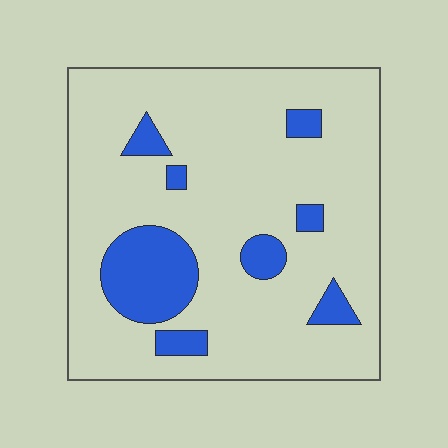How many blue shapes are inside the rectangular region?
8.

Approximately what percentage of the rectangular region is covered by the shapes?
Approximately 15%.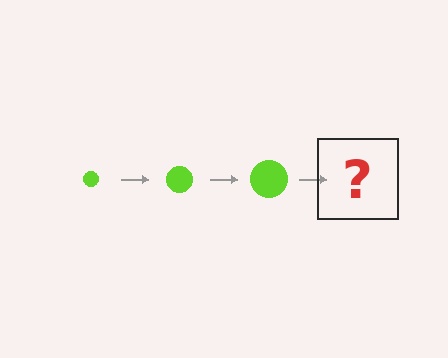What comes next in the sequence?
The next element should be a lime circle, larger than the previous one.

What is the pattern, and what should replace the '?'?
The pattern is that the circle gets progressively larger each step. The '?' should be a lime circle, larger than the previous one.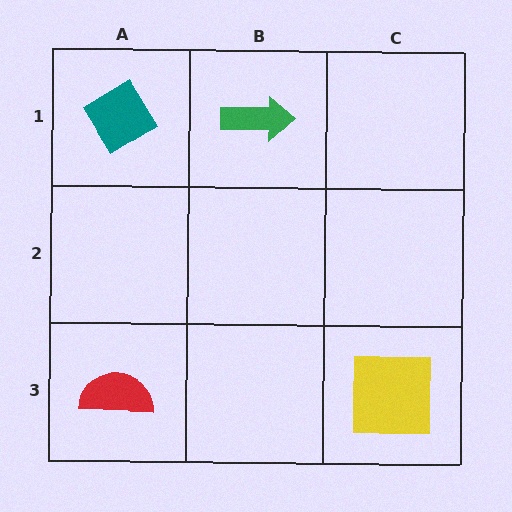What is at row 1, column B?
A green arrow.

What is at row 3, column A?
A red semicircle.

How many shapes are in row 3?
2 shapes.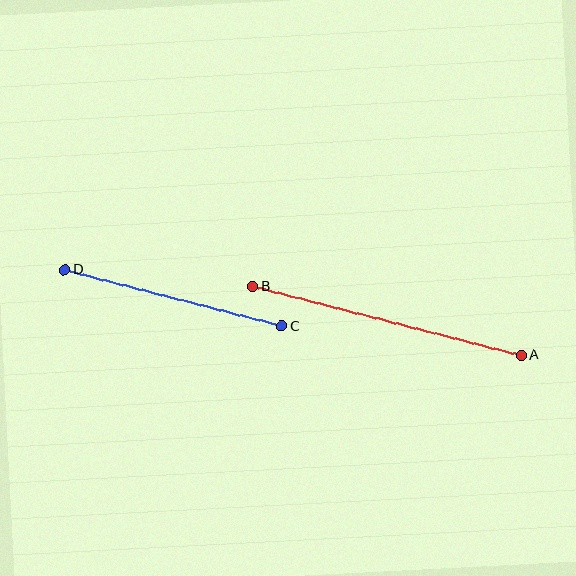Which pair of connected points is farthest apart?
Points A and B are farthest apart.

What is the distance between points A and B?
The distance is approximately 277 pixels.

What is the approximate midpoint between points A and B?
The midpoint is at approximately (387, 321) pixels.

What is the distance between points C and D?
The distance is approximately 224 pixels.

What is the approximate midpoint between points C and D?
The midpoint is at approximately (173, 298) pixels.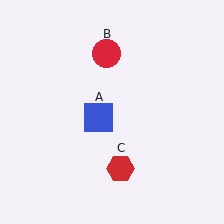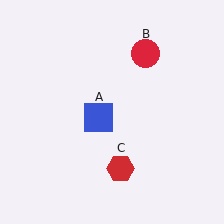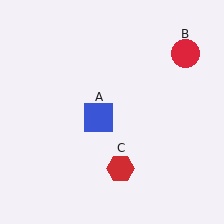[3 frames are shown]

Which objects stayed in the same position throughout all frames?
Blue square (object A) and red hexagon (object C) remained stationary.